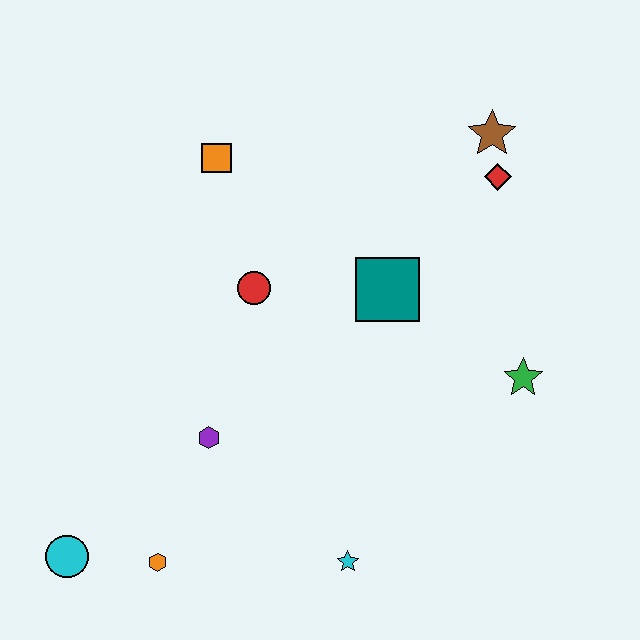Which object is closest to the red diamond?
The brown star is closest to the red diamond.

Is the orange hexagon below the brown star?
Yes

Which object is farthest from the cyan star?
The brown star is farthest from the cyan star.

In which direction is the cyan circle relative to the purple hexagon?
The cyan circle is to the left of the purple hexagon.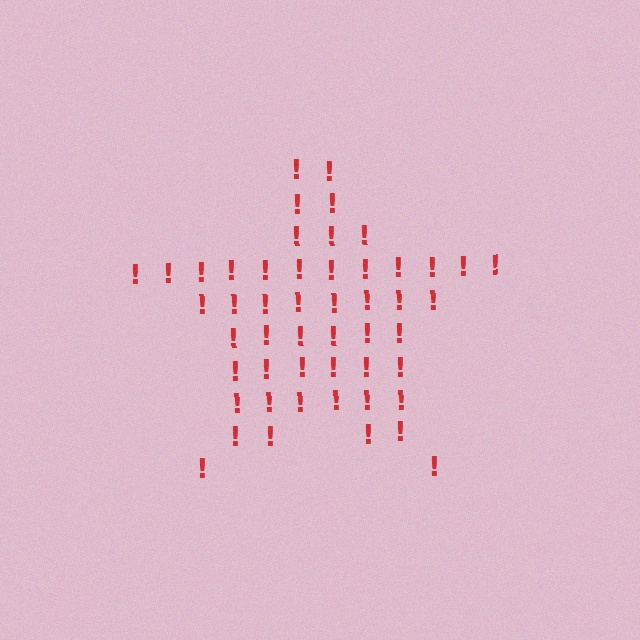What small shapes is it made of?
It is made of small exclamation marks.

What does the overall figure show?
The overall figure shows a star.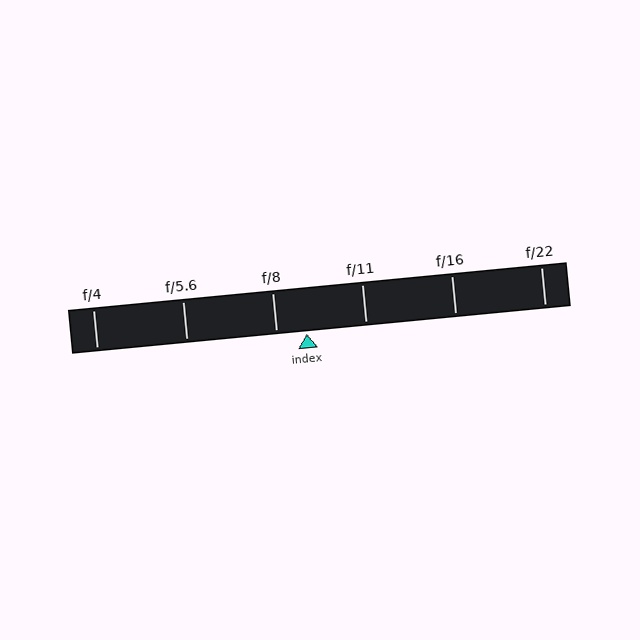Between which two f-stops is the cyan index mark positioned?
The index mark is between f/8 and f/11.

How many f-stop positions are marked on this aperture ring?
There are 6 f-stop positions marked.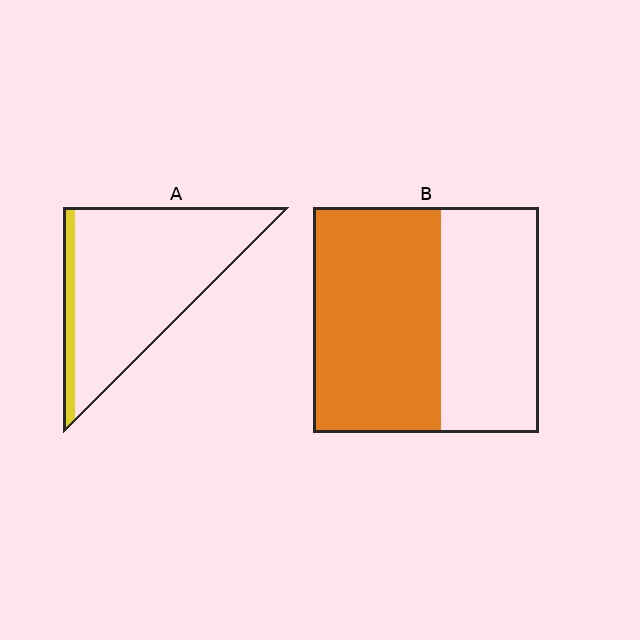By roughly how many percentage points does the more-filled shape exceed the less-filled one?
By roughly 45 percentage points (B over A).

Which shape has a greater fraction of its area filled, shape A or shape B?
Shape B.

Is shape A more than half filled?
No.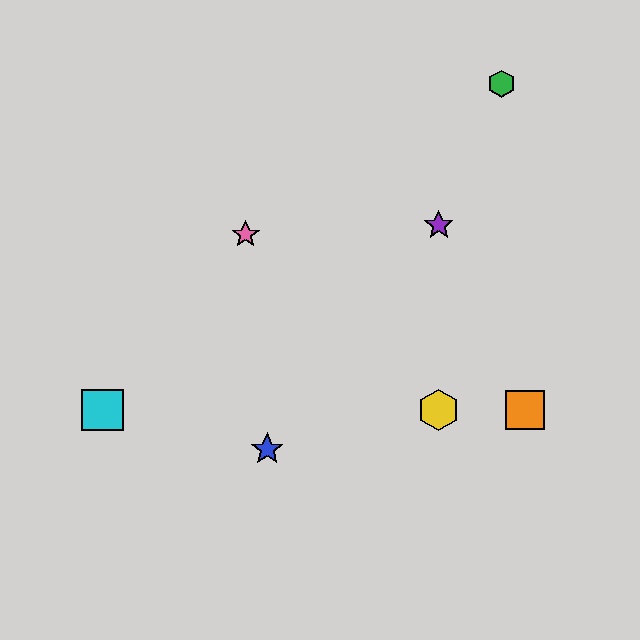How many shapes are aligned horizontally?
4 shapes (the red hexagon, the yellow hexagon, the orange square, the cyan square) are aligned horizontally.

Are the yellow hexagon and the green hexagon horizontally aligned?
No, the yellow hexagon is at y≈410 and the green hexagon is at y≈84.